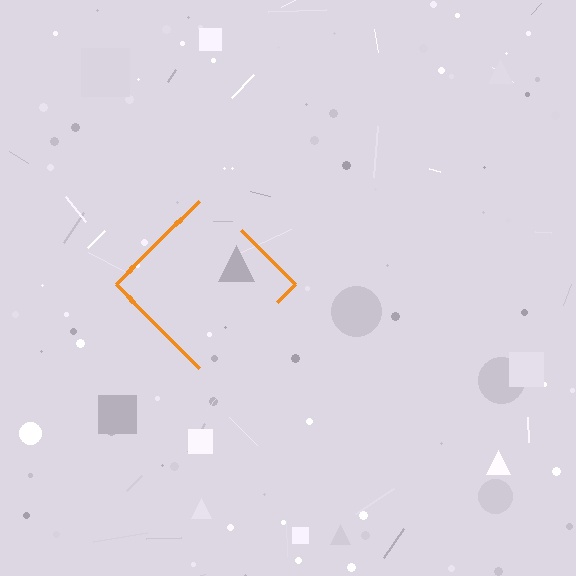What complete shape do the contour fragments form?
The contour fragments form a diamond.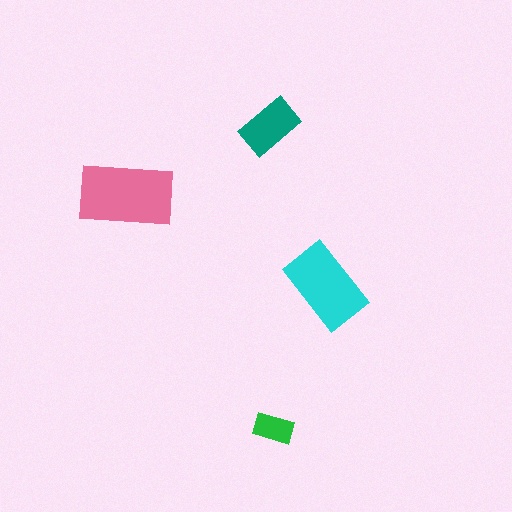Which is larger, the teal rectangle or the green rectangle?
The teal one.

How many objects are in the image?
There are 4 objects in the image.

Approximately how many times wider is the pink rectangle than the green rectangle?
About 2.5 times wider.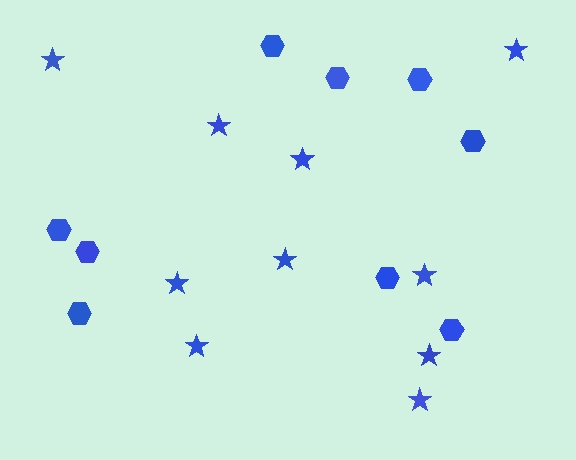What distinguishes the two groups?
There are 2 groups: one group of stars (10) and one group of hexagons (9).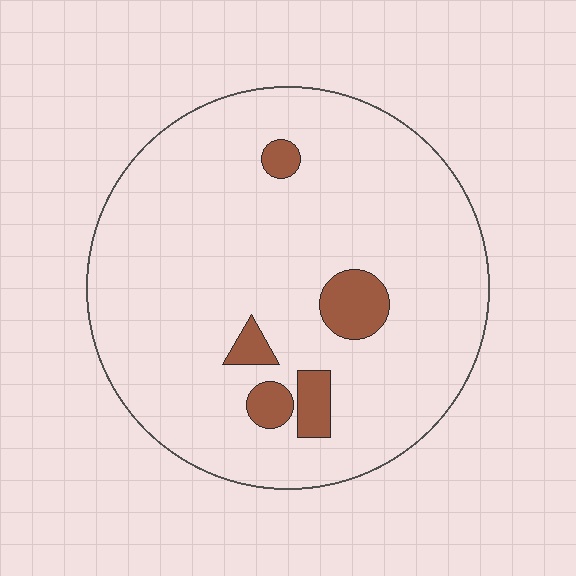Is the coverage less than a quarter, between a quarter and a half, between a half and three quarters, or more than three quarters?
Less than a quarter.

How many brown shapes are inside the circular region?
5.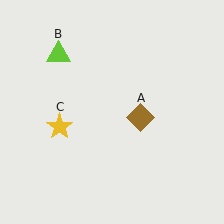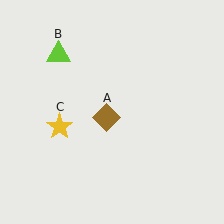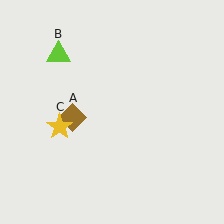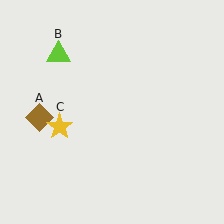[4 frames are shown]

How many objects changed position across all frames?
1 object changed position: brown diamond (object A).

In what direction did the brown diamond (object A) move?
The brown diamond (object A) moved left.